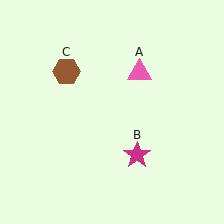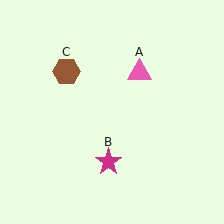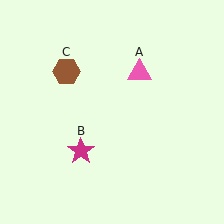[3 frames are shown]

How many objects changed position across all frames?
1 object changed position: magenta star (object B).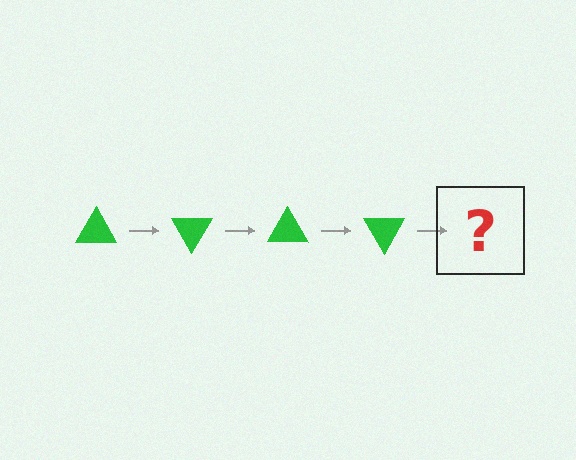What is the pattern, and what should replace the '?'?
The pattern is that the triangle rotates 60 degrees each step. The '?' should be a green triangle rotated 240 degrees.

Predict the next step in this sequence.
The next step is a green triangle rotated 240 degrees.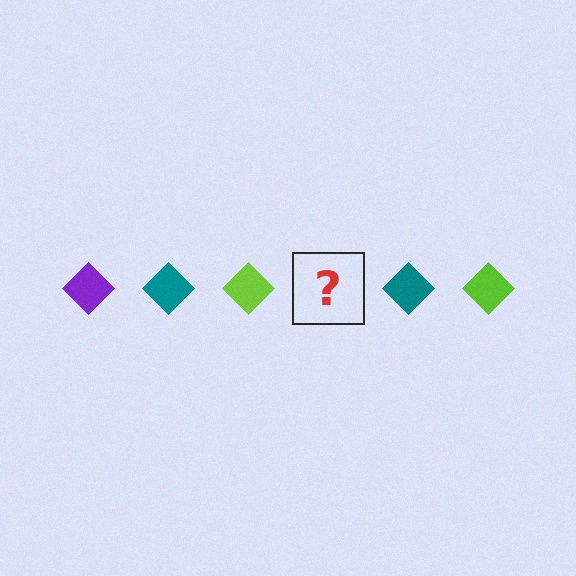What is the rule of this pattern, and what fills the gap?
The rule is that the pattern cycles through purple, teal, lime diamonds. The gap should be filled with a purple diamond.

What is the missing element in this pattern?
The missing element is a purple diamond.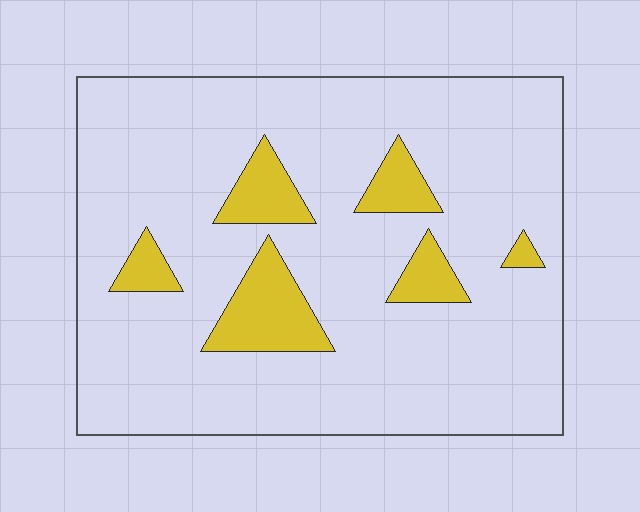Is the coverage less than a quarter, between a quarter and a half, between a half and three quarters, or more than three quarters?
Less than a quarter.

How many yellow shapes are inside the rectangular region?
6.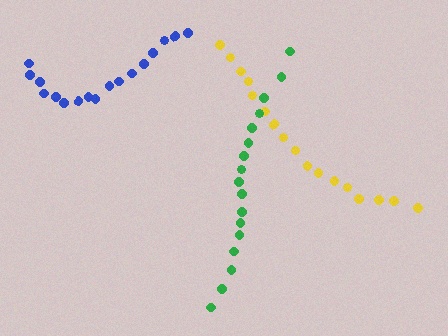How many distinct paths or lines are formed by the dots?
There are 3 distinct paths.